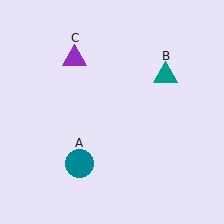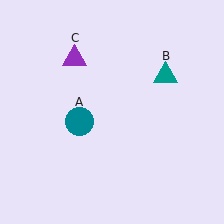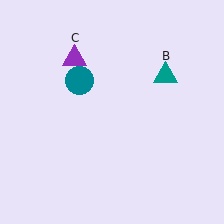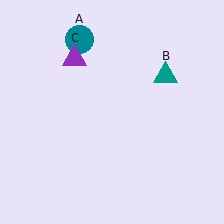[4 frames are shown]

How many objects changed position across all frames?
1 object changed position: teal circle (object A).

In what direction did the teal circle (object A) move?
The teal circle (object A) moved up.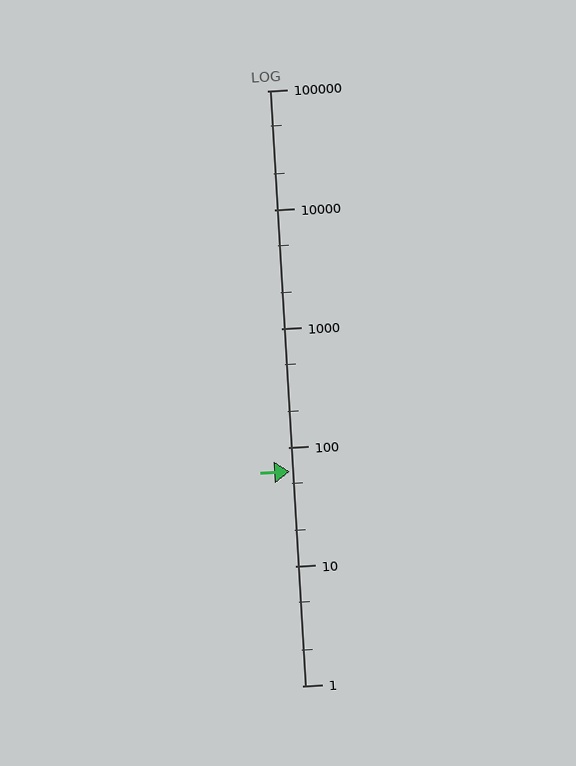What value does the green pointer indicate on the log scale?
The pointer indicates approximately 63.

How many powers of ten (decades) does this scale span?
The scale spans 5 decades, from 1 to 100000.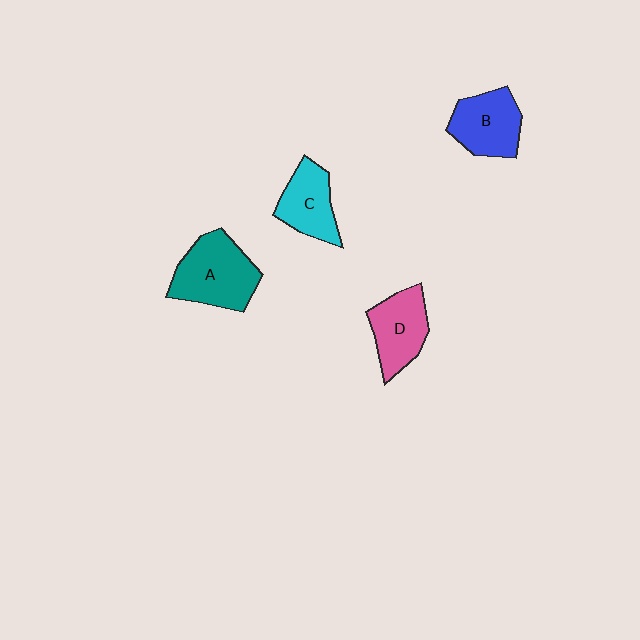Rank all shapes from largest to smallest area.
From largest to smallest: A (teal), B (blue), D (pink), C (cyan).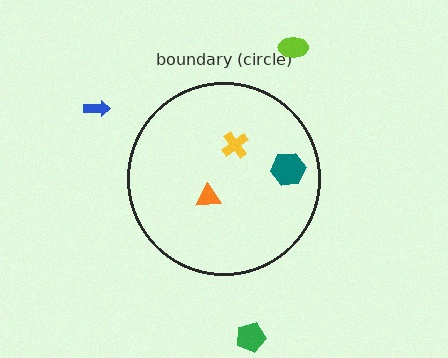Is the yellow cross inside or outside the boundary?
Inside.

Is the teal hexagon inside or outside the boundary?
Inside.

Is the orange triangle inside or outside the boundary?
Inside.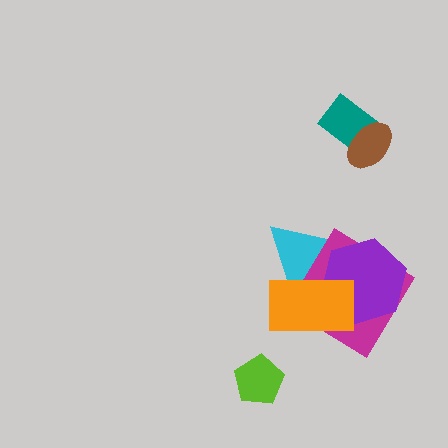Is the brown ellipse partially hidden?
No, no other shape covers it.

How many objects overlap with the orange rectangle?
3 objects overlap with the orange rectangle.